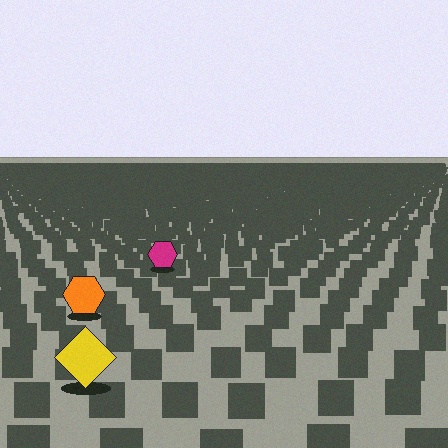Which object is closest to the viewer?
The yellow diamond is closest. The texture marks near it are larger and more spread out.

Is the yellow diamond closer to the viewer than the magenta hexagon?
Yes. The yellow diamond is closer — you can tell from the texture gradient: the ground texture is coarser near it.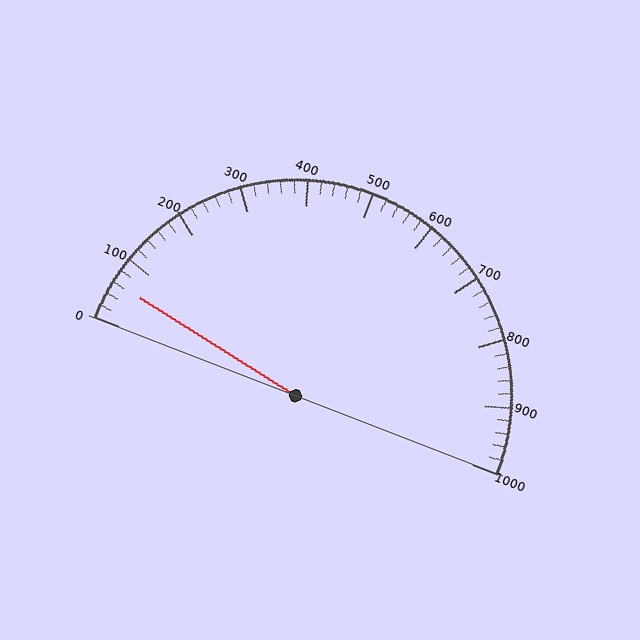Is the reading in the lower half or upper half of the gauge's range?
The reading is in the lower half of the range (0 to 1000).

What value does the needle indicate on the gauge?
The needle indicates approximately 60.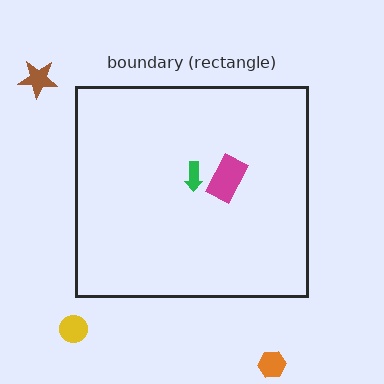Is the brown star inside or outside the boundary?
Outside.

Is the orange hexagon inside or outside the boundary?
Outside.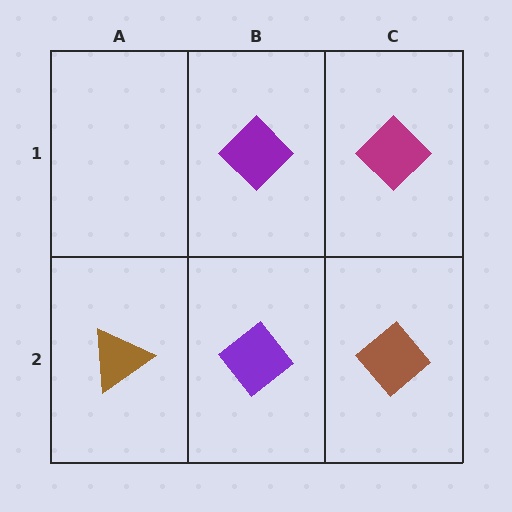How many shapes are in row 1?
2 shapes.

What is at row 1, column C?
A magenta diamond.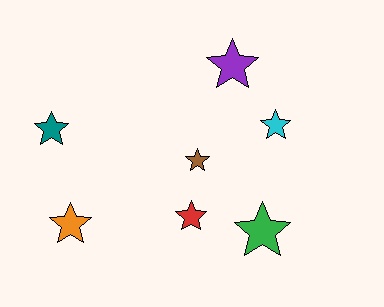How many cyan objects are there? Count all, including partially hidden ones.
There is 1 cyan object.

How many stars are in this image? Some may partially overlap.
There are 7 stars.